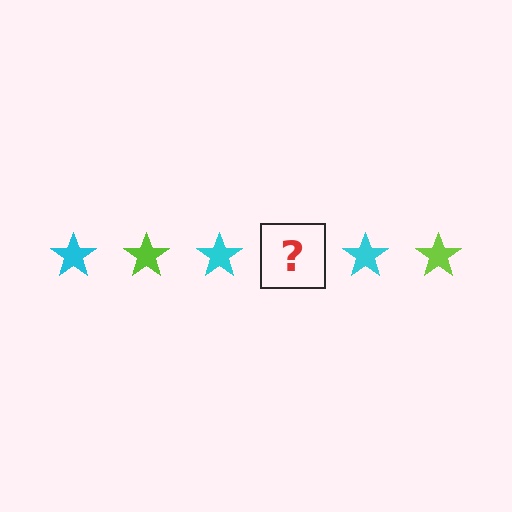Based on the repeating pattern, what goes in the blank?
The blank should be a lime star.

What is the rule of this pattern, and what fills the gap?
The rule is that the pattern cycles through cyan, lime stars. The gap should be filled with a lime star.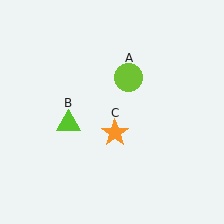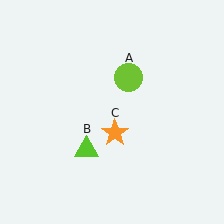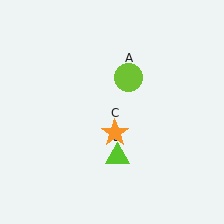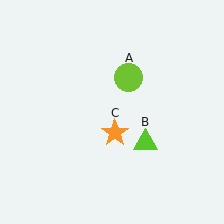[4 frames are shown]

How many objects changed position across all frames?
1 object changed position: lime triangle (object B).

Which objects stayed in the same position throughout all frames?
Lime circle (object A) and orange star (object C) remained stationary.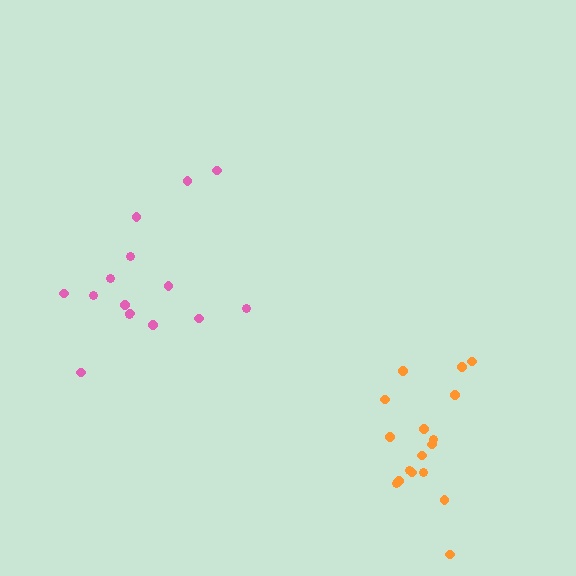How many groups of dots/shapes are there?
There are 2 groups.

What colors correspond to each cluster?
The clusters are colored: orange, pink.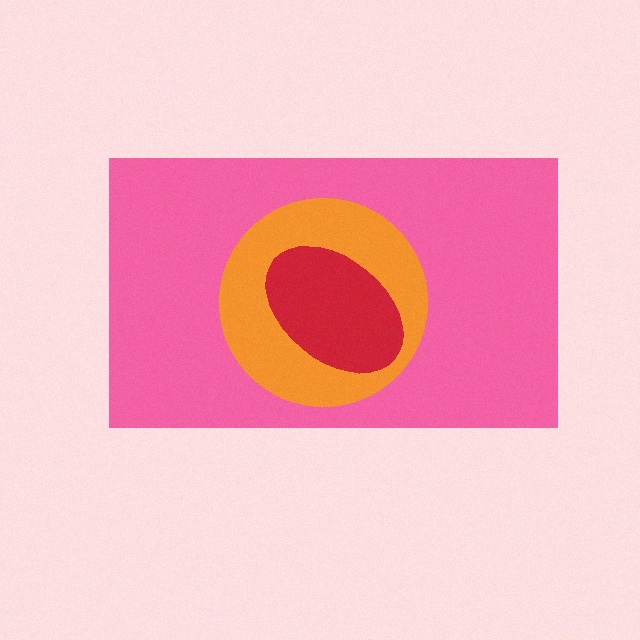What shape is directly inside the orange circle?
The red ellipse.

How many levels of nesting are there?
3.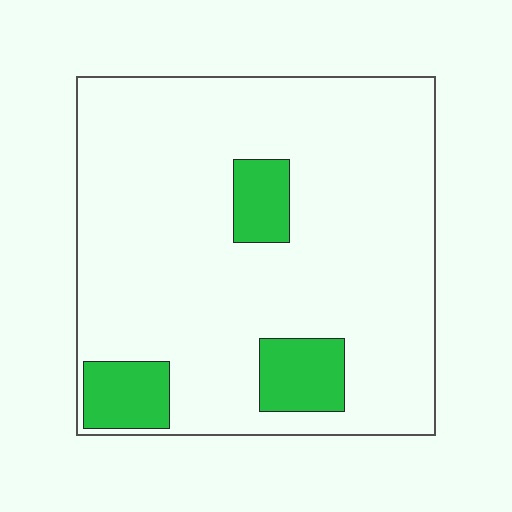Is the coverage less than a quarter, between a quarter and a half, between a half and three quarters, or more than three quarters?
Less than a quarter.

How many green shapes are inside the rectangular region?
3.